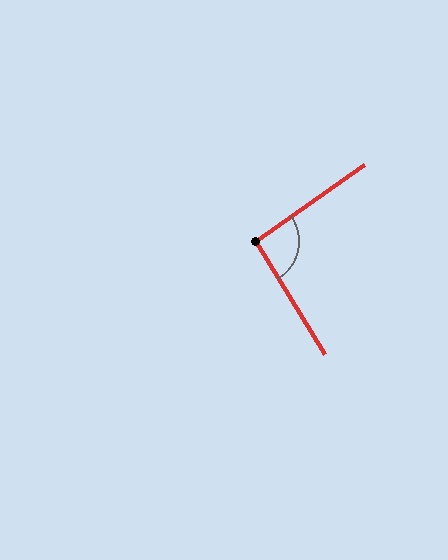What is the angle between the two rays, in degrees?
Approximately 94 degrees.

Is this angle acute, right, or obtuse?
It is approximately a right angle.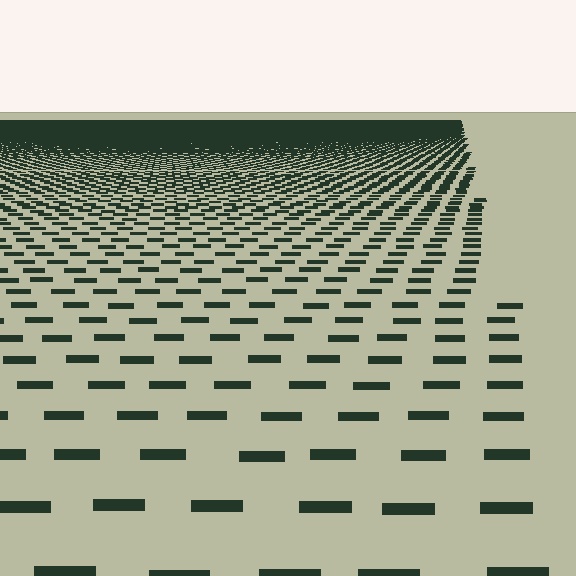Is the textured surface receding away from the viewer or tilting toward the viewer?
The surface is receding away from the viewer. Texture elements get smaller and denser toward the top.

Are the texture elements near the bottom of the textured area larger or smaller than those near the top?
Larger. Near the bottom, elements are closer to the viewer and appear at a bigger on-screen size.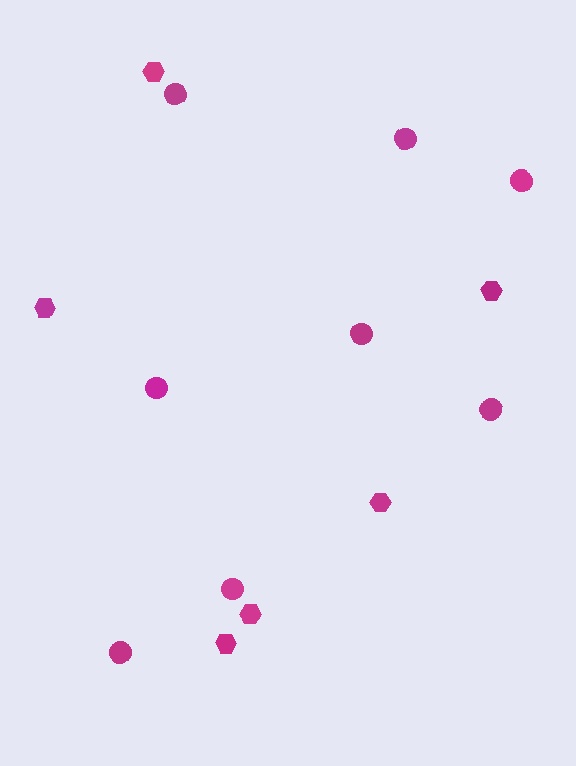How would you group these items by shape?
There are 2 groups: one group of circles (8) and one group of hexagons (6).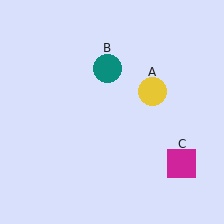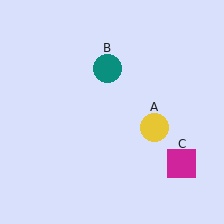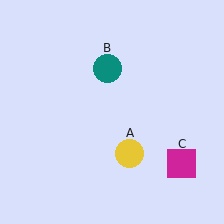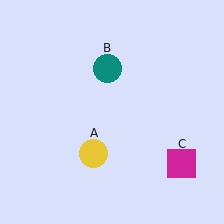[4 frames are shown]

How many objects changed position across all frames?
1 object changed position: yellow circle (object A).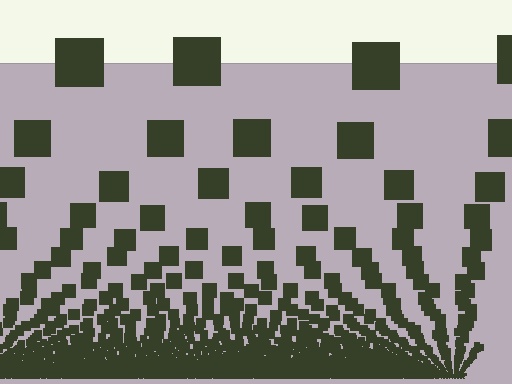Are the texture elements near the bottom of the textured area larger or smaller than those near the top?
Smaller. The gradient is inverted — elements near the bottom are smaller and denser.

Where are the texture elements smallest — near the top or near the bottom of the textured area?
Near the bottom.